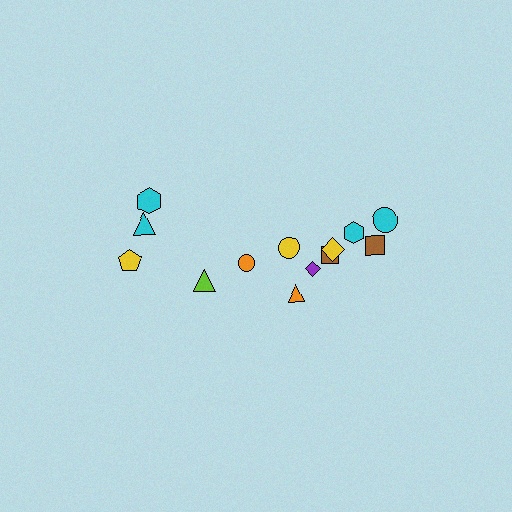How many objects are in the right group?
There are 8 objects.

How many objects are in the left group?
There are 5 objects.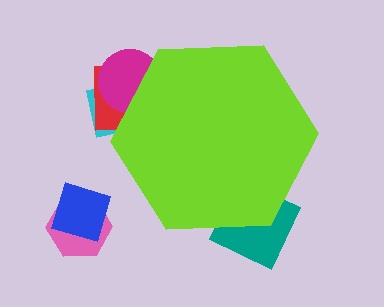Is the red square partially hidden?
Yes, the red square is partially hidden behind the lime hexagon.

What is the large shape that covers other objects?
A lime hexagon.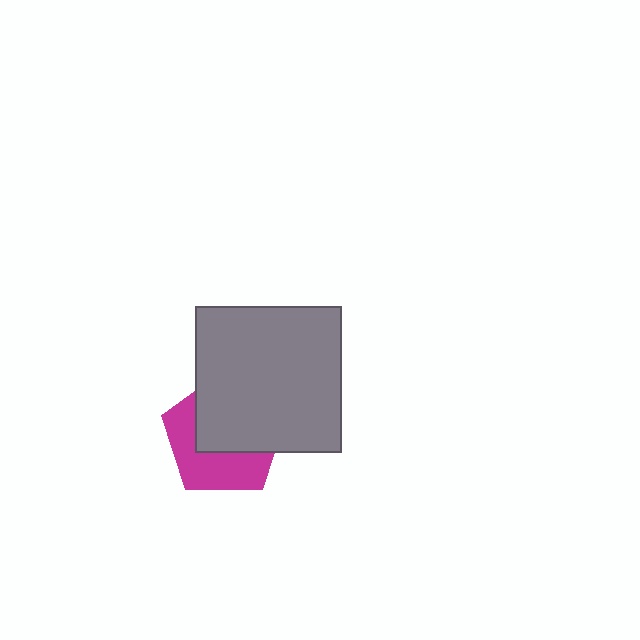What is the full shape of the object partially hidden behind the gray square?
The partially hidden object is a magenta pentagon.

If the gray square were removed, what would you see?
You would see the complete magenta pentagon.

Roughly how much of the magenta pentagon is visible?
About half of it is visible (roughly 46%).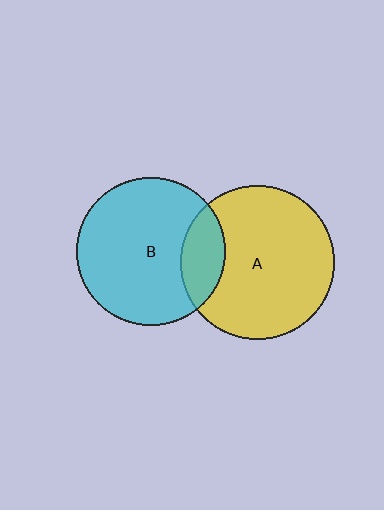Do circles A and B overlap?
Yes.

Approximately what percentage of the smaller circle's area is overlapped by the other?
Approximately 20%.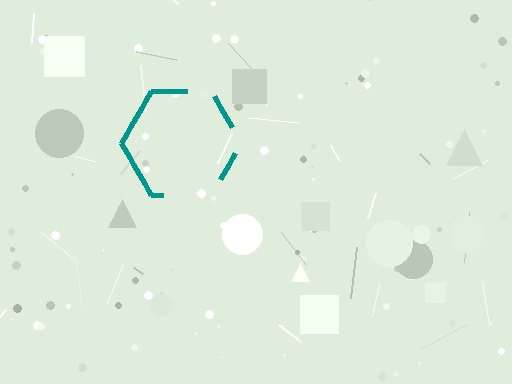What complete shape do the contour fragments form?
The contour fragments form a hexagon.